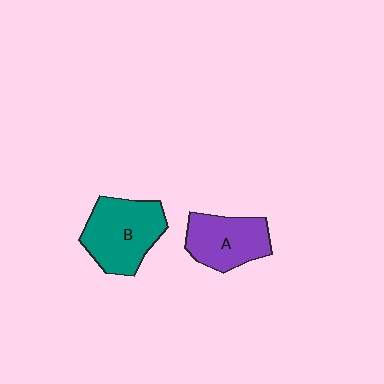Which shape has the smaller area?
Shape A (purple).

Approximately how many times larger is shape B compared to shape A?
Approximately 1.2 times.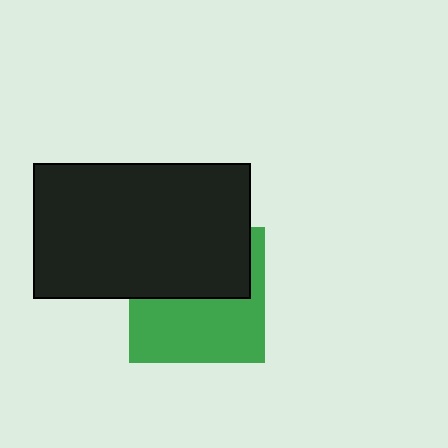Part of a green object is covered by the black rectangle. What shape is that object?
It is a square.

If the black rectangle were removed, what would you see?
You would see the complete green square.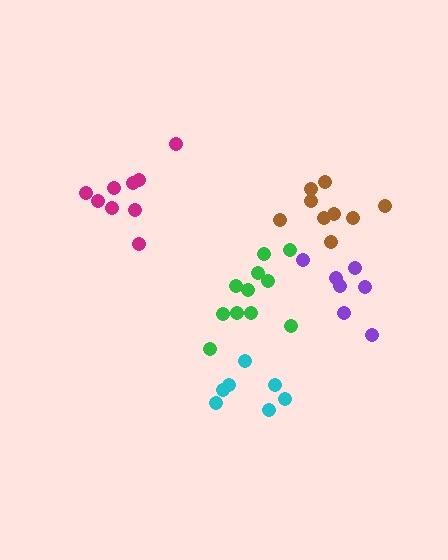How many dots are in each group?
Group 1: 7 dots, Group 2: 7 dots, Group 3: 11 dots, Group 4: 9 dots, Group 5: 9 dots (43 total).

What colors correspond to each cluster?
The clusters are colored: cyan, purple, green, magenta, brown.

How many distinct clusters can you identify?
There are 5 distinct clusters.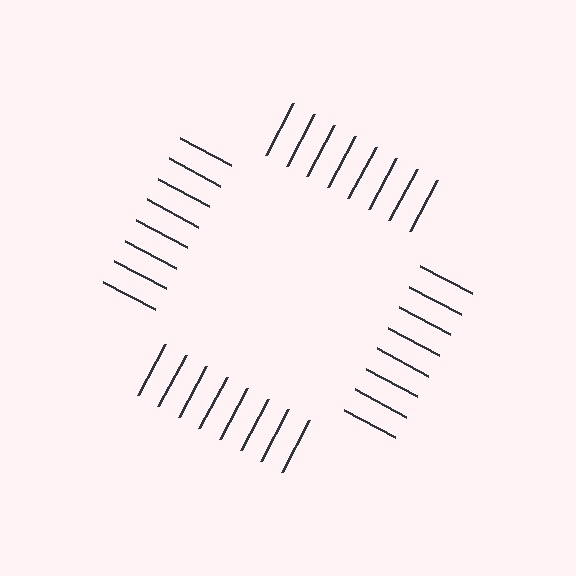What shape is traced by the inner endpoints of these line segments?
An illusory square — the line segments terminate on its edges but no continuous stroke is drawn.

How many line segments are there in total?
32 — 8 along each of the 4 edges.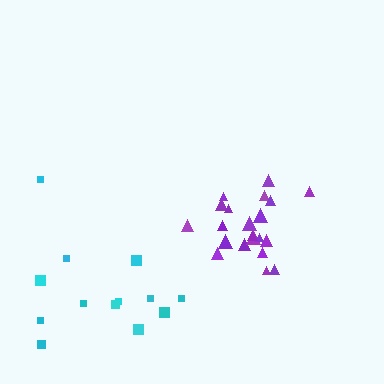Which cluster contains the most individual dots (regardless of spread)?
Purple (21).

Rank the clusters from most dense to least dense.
purple, cyan.